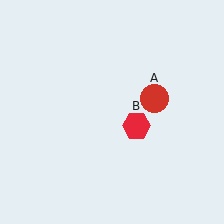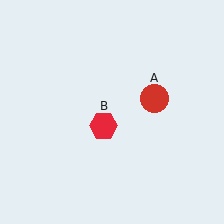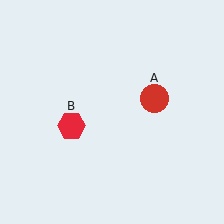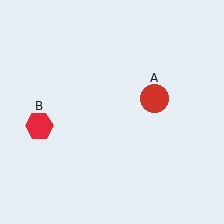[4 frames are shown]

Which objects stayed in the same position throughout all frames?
Red circle (object A) remained stationary.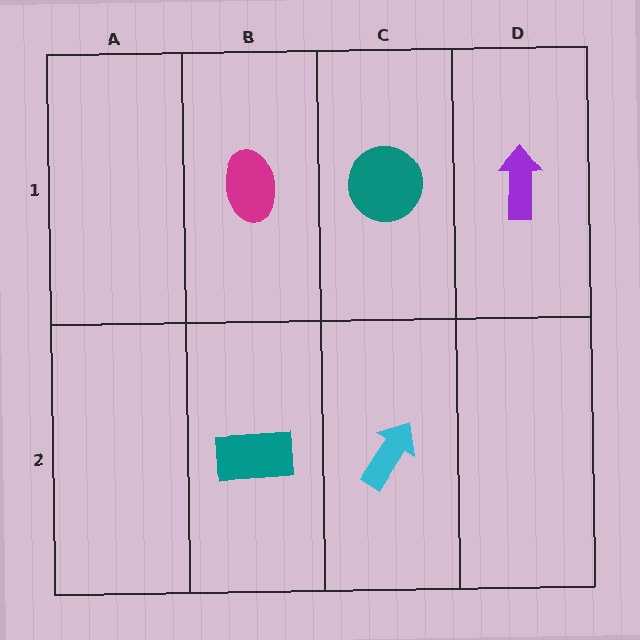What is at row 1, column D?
A purple arrow.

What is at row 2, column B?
A teal rectangle.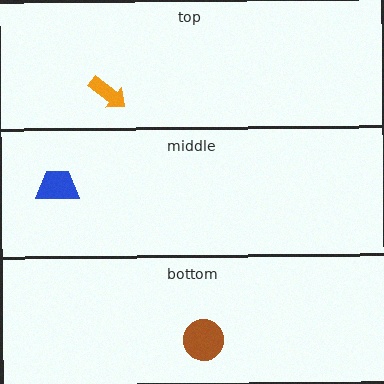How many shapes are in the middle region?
1.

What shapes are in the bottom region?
The brown circle.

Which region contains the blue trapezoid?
The middle region.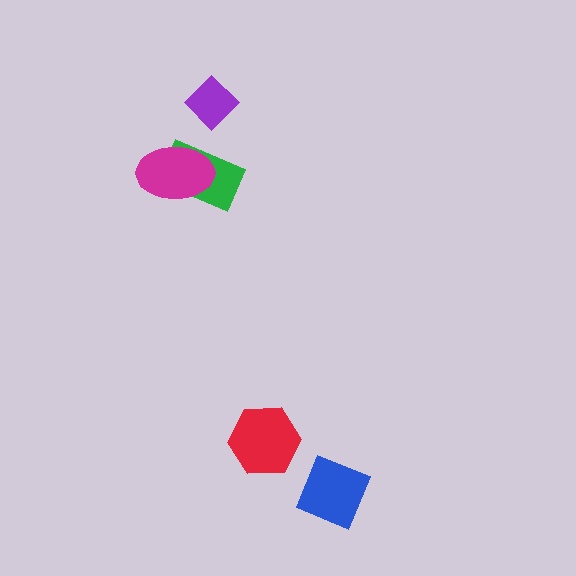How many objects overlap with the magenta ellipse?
1 object overlaps with the magenta ellipse.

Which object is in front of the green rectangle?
The magenta ellipse is in front of the green rectangle.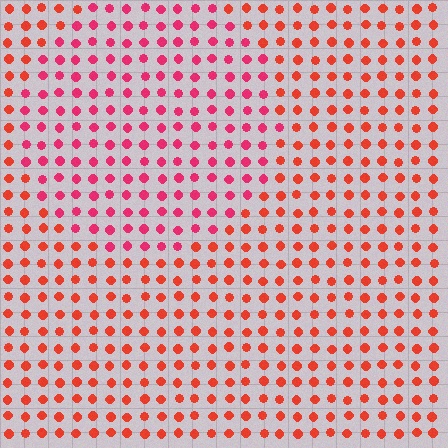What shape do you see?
I see a circle.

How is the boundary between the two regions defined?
The boundary is defined purely by a slight shift in hue (about 28 degrees). Spacing, size, and orientation are identical on both sides.